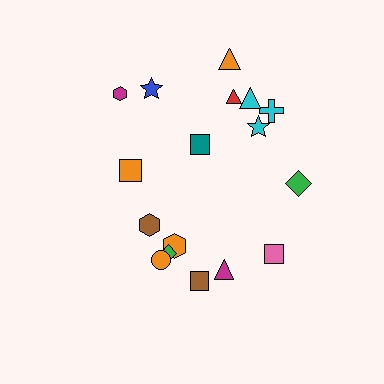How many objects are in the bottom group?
There are 7 objects.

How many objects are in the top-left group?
There are 3 objects.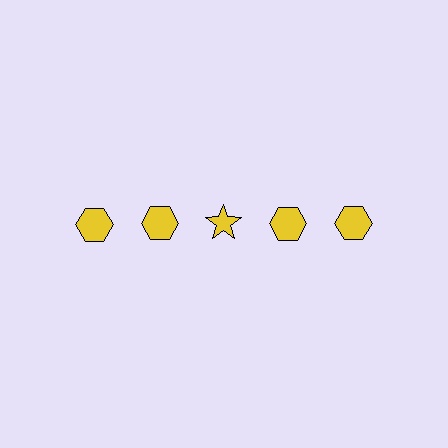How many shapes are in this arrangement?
There are 5 shapes arranged in a grid pattern.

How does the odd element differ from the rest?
It has a different shape: star instead of hexagon.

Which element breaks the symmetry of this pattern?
The yellow star in the top row, center column breaks the symmetry. All other shapes are yellow hexagons.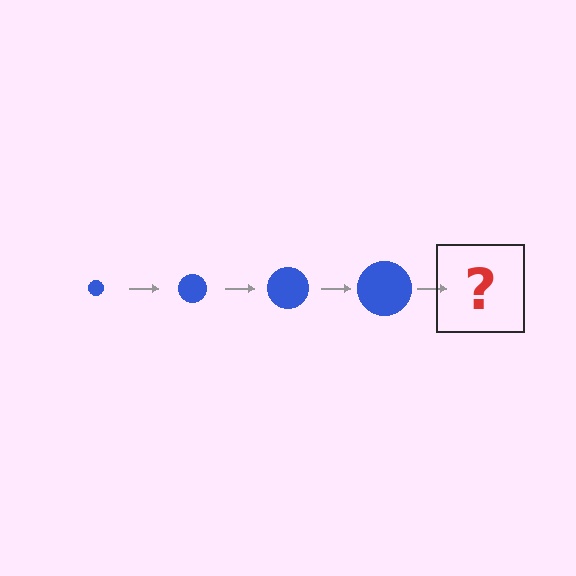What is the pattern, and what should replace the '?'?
The pattern is that the circle gets progressively larger each step. The '?' should be a blue circle, larger than the previous one.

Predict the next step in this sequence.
The next step is a blue circle, larger than the previous one.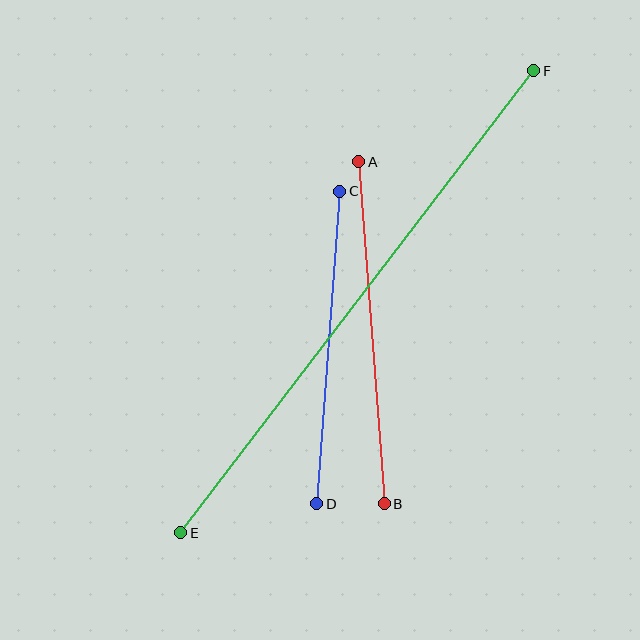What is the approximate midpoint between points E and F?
The midpoint is at approximately (357, 302) pixels.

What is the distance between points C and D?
The distance is approximately 313 pixels.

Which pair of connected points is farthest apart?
Points E and F are farthest apart.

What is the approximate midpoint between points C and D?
The midpoint is at approximately (328, 348) pixels.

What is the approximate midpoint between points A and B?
The midpoint is at approximately (371, 333) pixels.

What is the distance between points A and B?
The distance is approximately 343 pixels.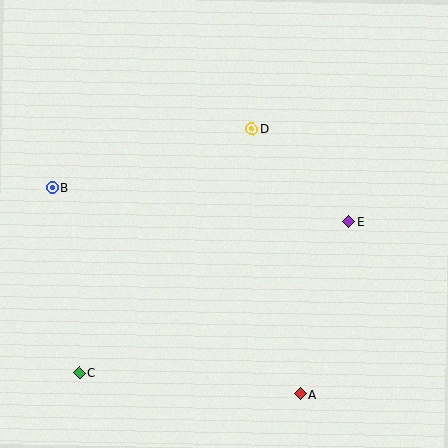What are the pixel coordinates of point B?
Point B is at (52, 188).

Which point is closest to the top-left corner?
Point B is closest to the top-left corner.